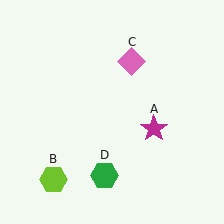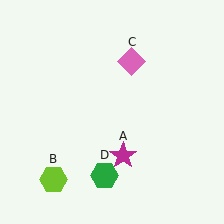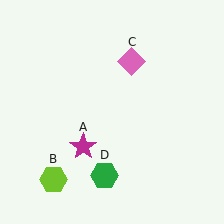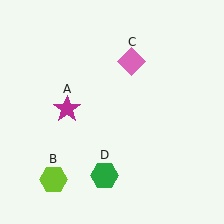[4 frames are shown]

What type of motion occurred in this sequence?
The magenta star (object A) rotated clockwise around the center of the scene.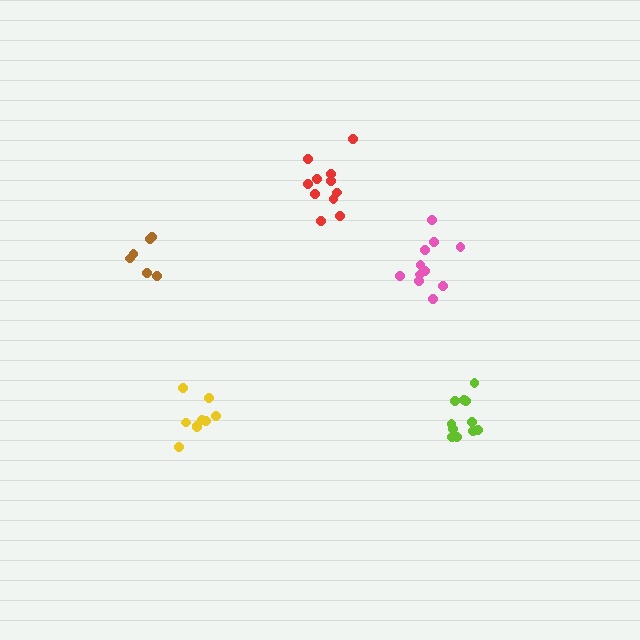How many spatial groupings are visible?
There are 5 spatial groupings.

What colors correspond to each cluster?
The clusters are colored: lime, pink, brown, yellow, red.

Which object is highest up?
The red cluster is topmost.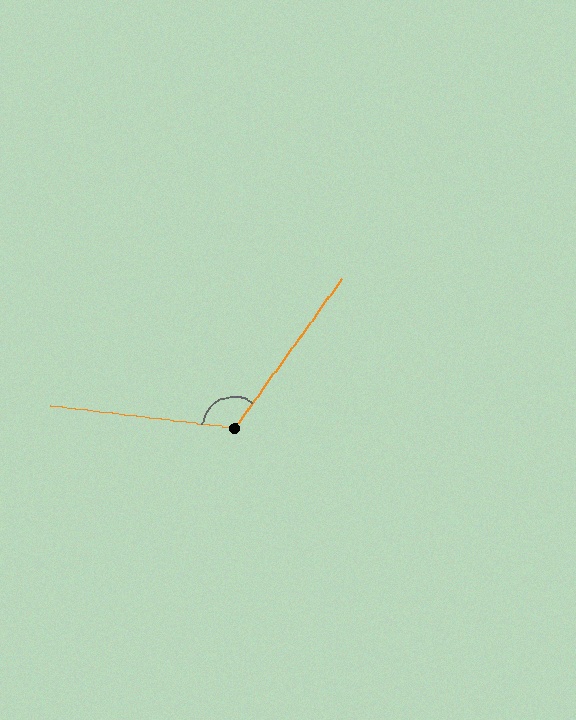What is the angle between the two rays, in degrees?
Approximately 119 degrees.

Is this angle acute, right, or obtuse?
It is obtuse.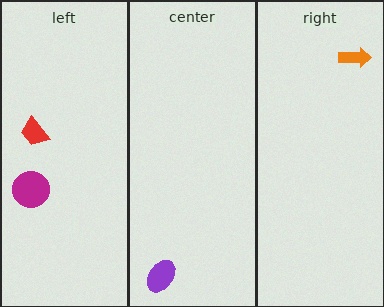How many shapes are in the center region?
1.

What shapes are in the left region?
The magenta circle, the red trapezoid.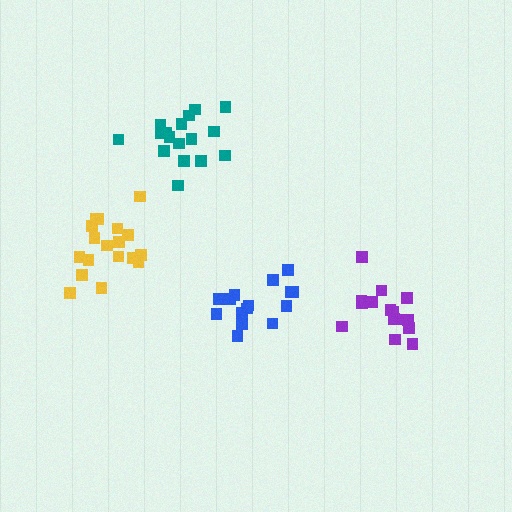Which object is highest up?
The teal cluster is topmost.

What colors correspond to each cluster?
The clusters are colored: blue, yellow, purple, teal.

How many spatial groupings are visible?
There are 4 spatial groupings.